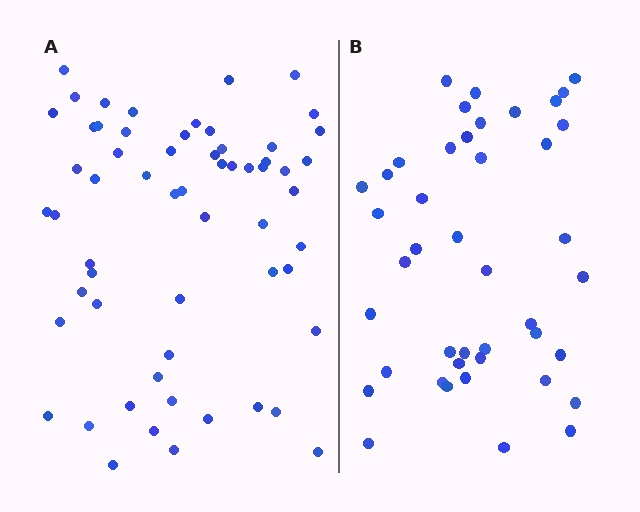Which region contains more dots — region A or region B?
Region A (the left region) has more dots.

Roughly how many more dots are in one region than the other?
Region A has approximately 15 more dots than region B.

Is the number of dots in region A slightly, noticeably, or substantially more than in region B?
Region A has noticeably more, but not dramatically so. The ratio is roughly 1.4 to 1.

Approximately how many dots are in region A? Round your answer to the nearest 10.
About 60 dots.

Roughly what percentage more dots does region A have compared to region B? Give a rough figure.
About 40% more.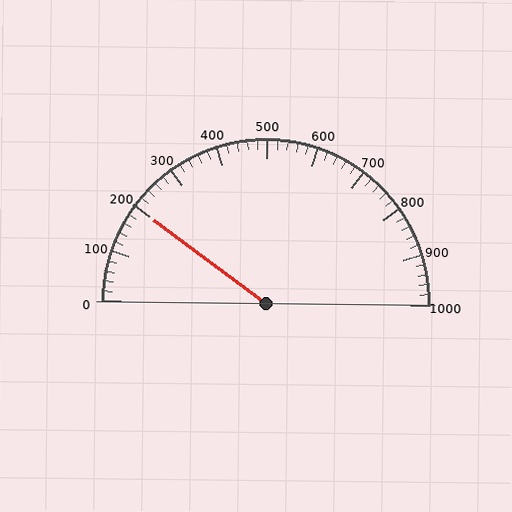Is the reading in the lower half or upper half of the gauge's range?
The reading is in the lower half of the range (0 to 1000).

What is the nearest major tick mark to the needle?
The nearest major tick mark is 200.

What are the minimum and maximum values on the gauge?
The gauge ranges from 0 to 1000.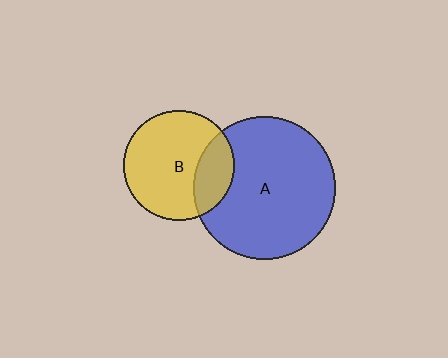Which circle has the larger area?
Circle A (blue).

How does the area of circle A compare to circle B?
Approximately 1.7 times.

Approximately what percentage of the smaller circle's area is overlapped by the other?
Approximately 25%.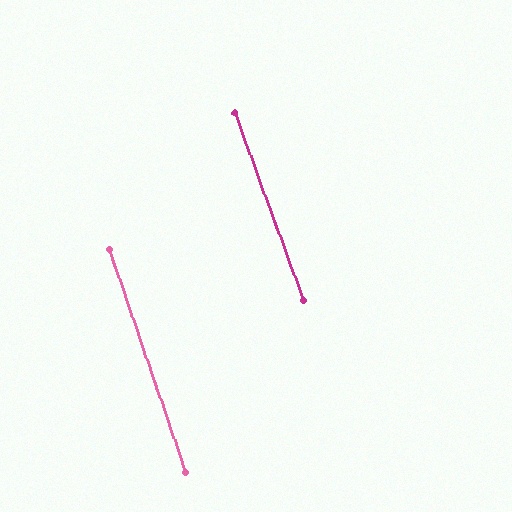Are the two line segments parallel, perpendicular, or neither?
Parallel — their directions differ by only 1.4°.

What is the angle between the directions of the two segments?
Approximately 1 degree.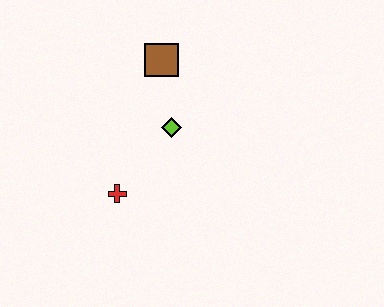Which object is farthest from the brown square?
The red cross is farthest from the brown square.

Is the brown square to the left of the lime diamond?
Yes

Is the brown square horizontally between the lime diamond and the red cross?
Yes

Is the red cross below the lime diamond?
Yes